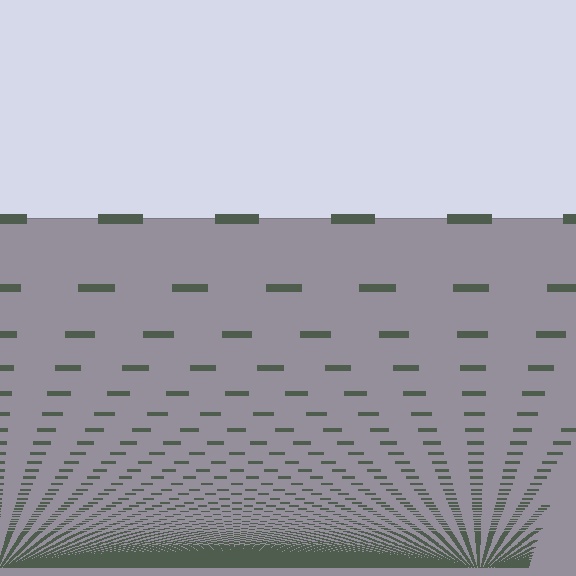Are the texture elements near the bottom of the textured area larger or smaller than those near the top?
Smaller. The gradient is inverted — elements near the bottom are smaller and denser.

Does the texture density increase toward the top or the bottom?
Density increases toward the bottom.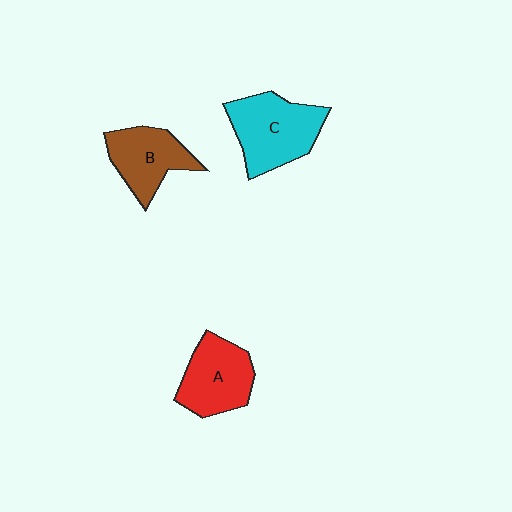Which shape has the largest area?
Shape C (cyan).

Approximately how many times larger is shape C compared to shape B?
Approximately 1.3 times.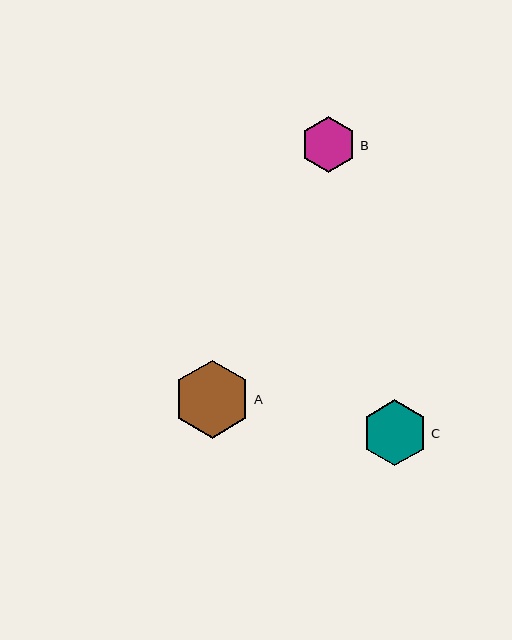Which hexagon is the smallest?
Hexagon B is the smallest with a size of approximately 56 pixels.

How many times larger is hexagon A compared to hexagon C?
Hexagon A is approximately 1.2 times the size of hexagon C.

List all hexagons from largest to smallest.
From largest to smallest: A, C, B.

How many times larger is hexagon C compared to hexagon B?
Hexagon C is approximately 1.2 times the size of hexagon B.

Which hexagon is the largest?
Hexagon A is the largest with a size of approximately 78 pixels.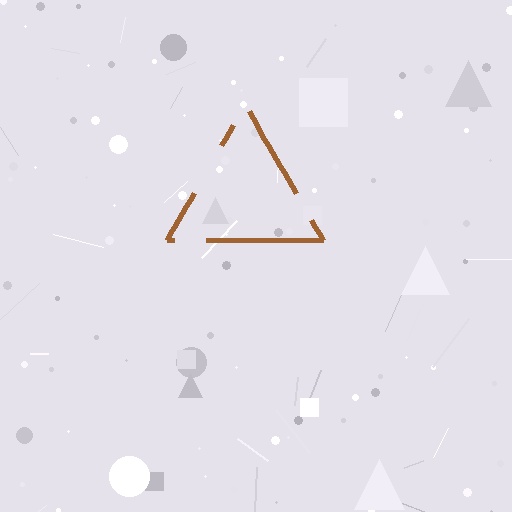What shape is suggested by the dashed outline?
The dashed outline suggests a triangle.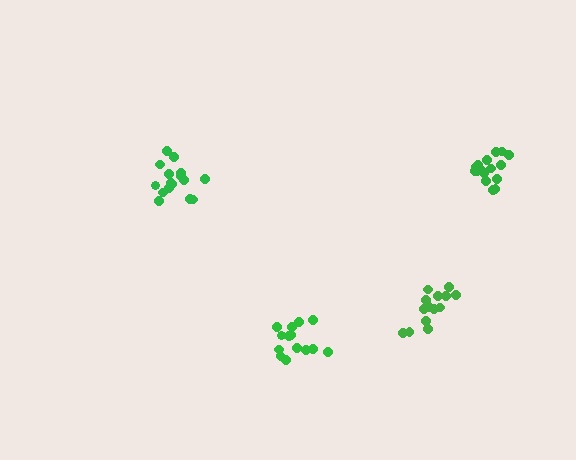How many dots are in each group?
Group 1: 16 dots, Group 2: 16 dots, Group 3: 14 dots, Group 4: 14 dots (60 total).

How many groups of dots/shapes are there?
There are 4 groups.